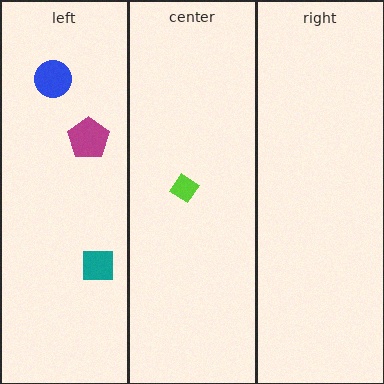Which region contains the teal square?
The left region.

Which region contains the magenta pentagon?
The left region.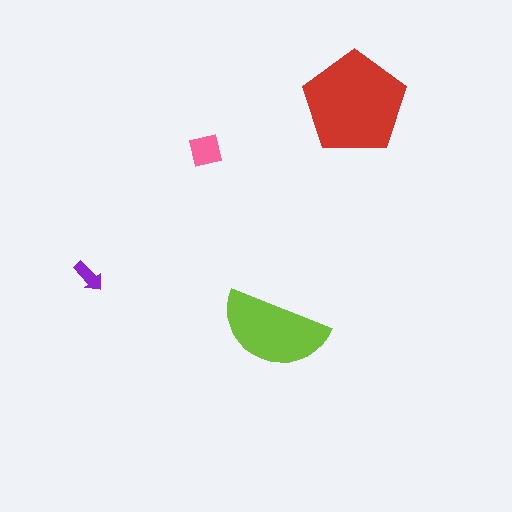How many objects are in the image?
There are 4 objects in the image.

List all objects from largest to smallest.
The red pentagon, the lime semicircle, the pink square, the purple arrow.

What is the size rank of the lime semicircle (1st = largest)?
2nd.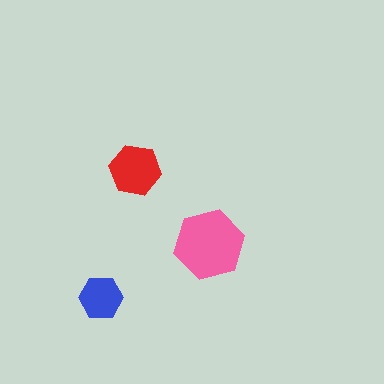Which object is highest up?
The red hexagon is topmost.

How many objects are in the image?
There are 3 objects in the image.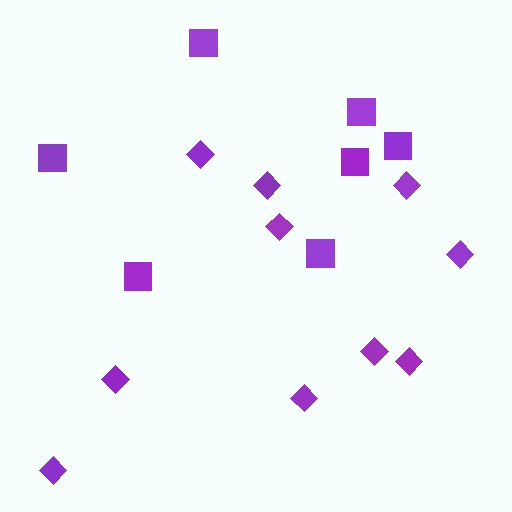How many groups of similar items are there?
There are 2 groups: one group of squares (7) and one group of diamonds (10).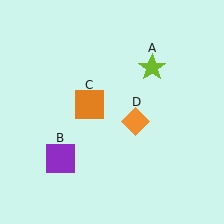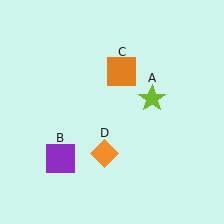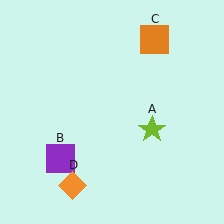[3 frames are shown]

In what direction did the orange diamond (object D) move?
The orange diamond (object D) moved down and to the left.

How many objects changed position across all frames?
3 objects changed position: lime star (object A), orange square (object C), orange diamond (object D).